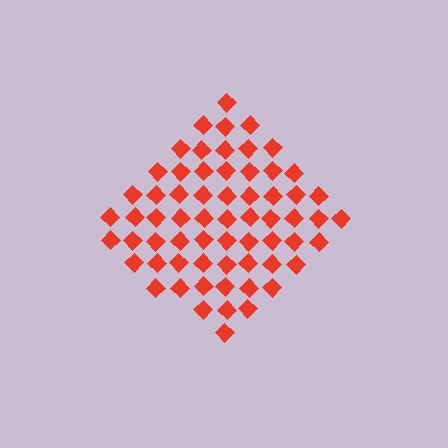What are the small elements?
The small elements are diamonds.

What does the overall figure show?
The overall figure shows a diamond.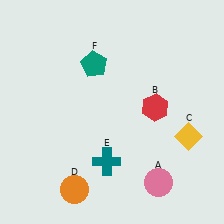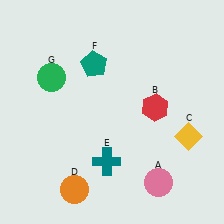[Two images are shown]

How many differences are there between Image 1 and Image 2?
There is 1 difference between the two images.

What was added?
A green circle (G) was added in Image 2.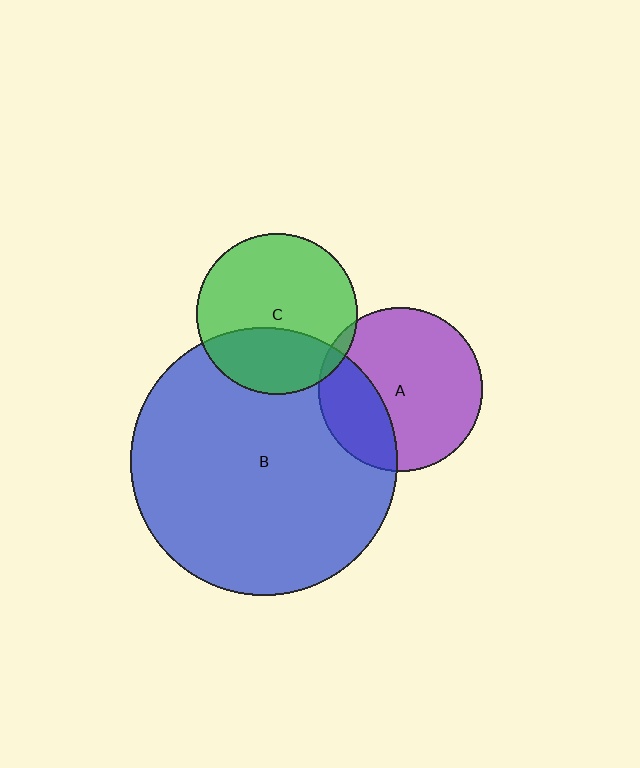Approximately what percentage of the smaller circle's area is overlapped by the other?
Approximately 35%.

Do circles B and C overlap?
Yes.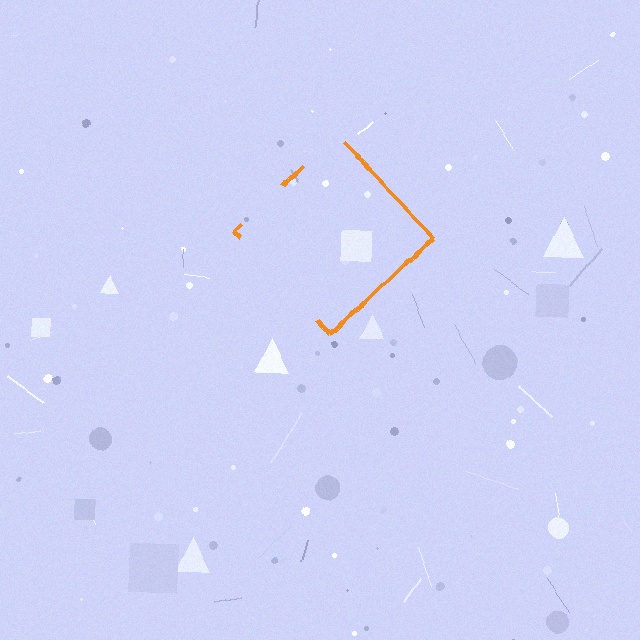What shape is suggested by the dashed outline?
The dashed outline suggests a diamond.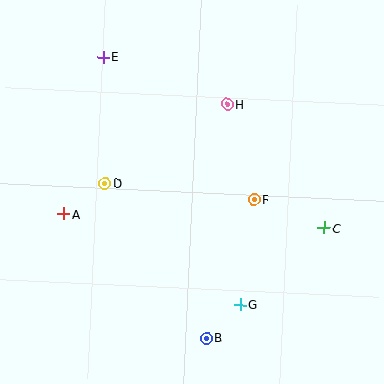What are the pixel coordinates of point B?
Point B is at (207, 338).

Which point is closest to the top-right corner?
Point H is closest to the top-right corner.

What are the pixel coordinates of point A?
Point A is at (64, 214).